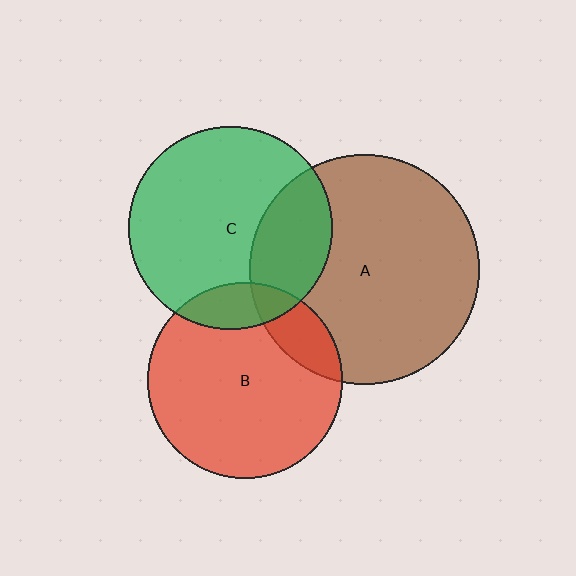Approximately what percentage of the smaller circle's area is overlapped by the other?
Approximately 15%.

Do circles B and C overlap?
Yes.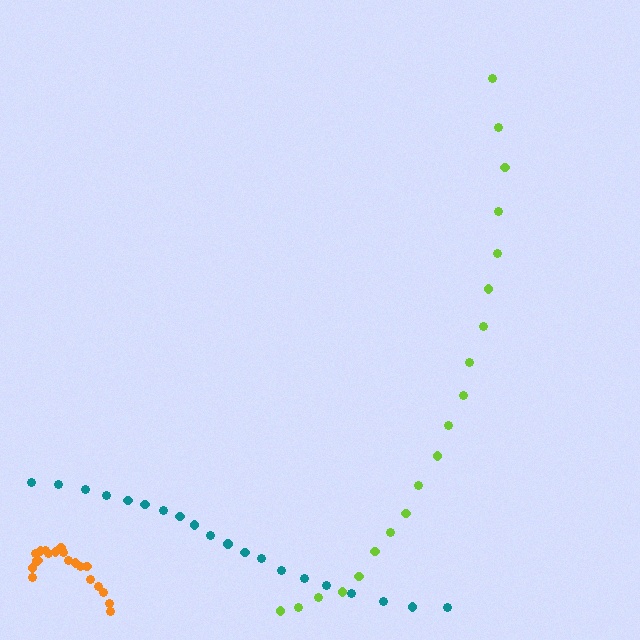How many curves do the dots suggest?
There are 3 distinct paths.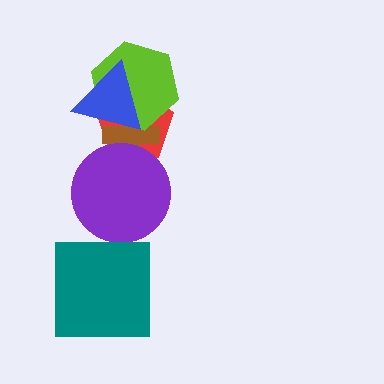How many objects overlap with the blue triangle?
3 objects overlap with the blue triangle.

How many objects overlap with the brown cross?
4 objects overlap with the brown cross.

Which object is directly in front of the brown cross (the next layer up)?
The purple circle is directly in front of the brown cross.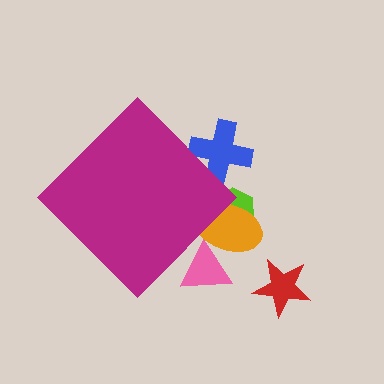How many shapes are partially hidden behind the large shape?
4 shapes are partially hidden.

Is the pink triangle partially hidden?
Yes, the pink triangle is partially hidden behind the magenta diamond.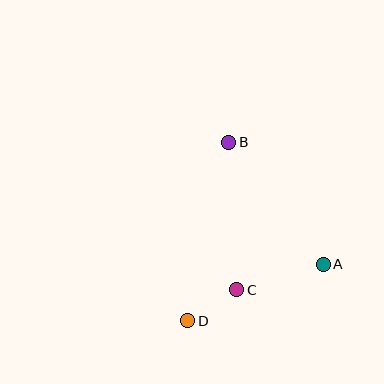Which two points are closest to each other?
Points C and D are closest to each other.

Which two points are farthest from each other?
Points B and D are farthest from each other.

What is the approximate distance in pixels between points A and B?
The distance between A and B is approximately 154 pixels.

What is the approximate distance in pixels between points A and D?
The distance between A and D is approximately 147 pixels.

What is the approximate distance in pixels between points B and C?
The distance between B and C is approximately 148 pixels.